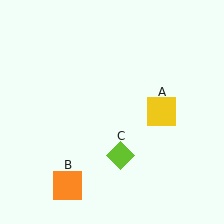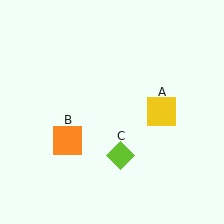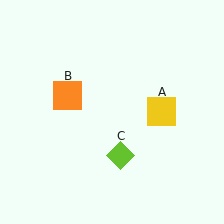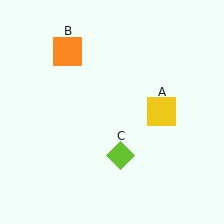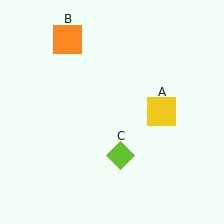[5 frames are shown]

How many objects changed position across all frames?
1 object changed position: orange square (object B).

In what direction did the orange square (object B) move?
The orange square (object B) moved up.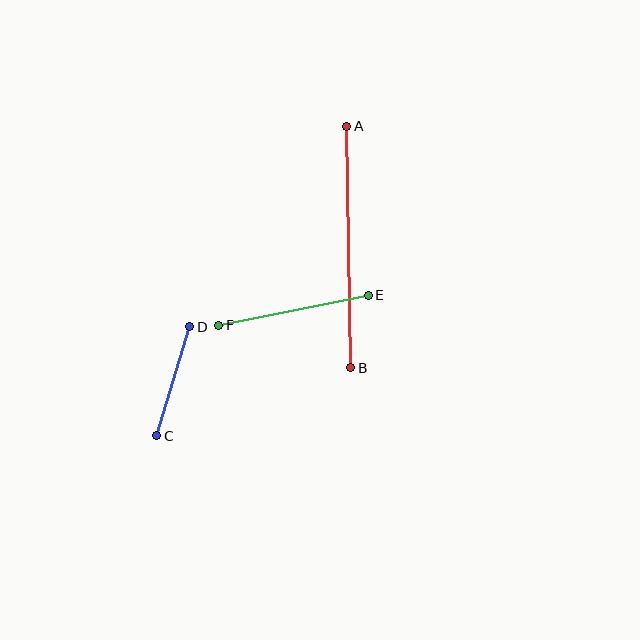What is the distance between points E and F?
The distance is approximately 153 pixels.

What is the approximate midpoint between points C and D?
The midpoint is at approximately (173, 381) pixels.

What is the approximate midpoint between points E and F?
The midpoint is at approximately (293, 310) pixels.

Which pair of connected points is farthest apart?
Points A and B are farthest apart.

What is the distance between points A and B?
The distance is approximately 241 pixels.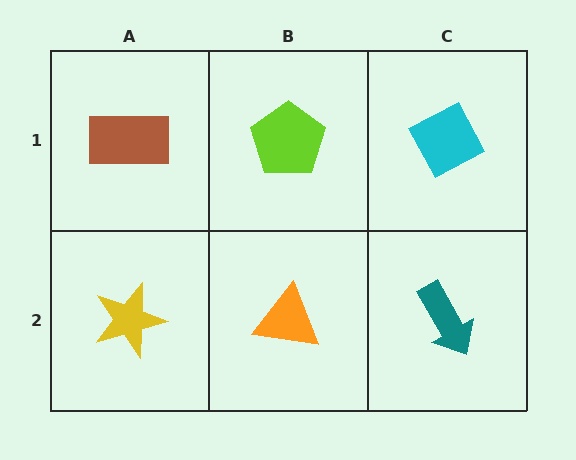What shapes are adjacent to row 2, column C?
A cyan diamond (row 1, column C), an orange triangle (row 2, column B).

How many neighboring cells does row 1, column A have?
2.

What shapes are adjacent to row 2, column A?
A brown rectangle (row 1, column A), an orange triangle (row 2, column B).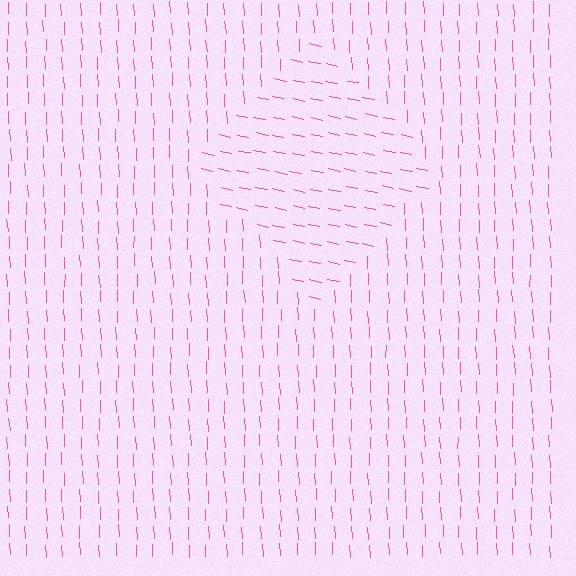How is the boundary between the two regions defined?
The boundary is defined purely by a change in line orientation (approximately 76 degrees difference). All lines are the same color and thickness.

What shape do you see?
I see a diamond.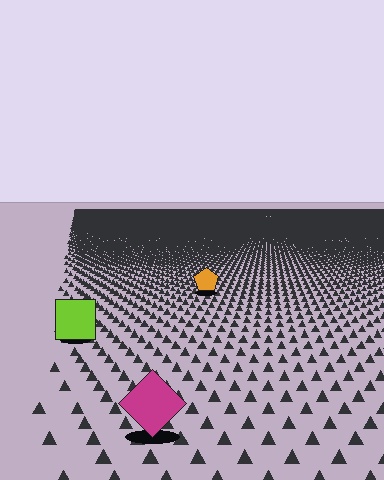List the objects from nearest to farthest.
From nearest to farthest: the magenta diamond, the lime square, the orange pentagon.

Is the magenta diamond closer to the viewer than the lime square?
Yes. The magenta diamond is closer — you can tell from the texture gradient: the ground texture is coarser near it.